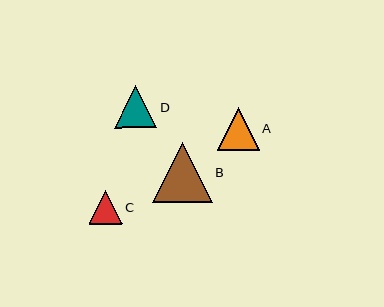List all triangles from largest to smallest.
From largest to smallest: B, A, D, C.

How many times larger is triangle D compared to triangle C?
Triangle D is approximately 1.2 times the size of triangle C.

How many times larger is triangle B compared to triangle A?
Triangle B is approximately 1.4 times the size of triangle A.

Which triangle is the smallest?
Triangle C is the smallest with a size of approximately 34 pixels.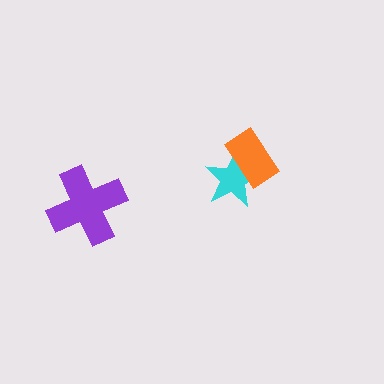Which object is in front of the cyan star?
The orange rectangle is in front of the cyan star.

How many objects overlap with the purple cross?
0 objects overlap with the purple cross.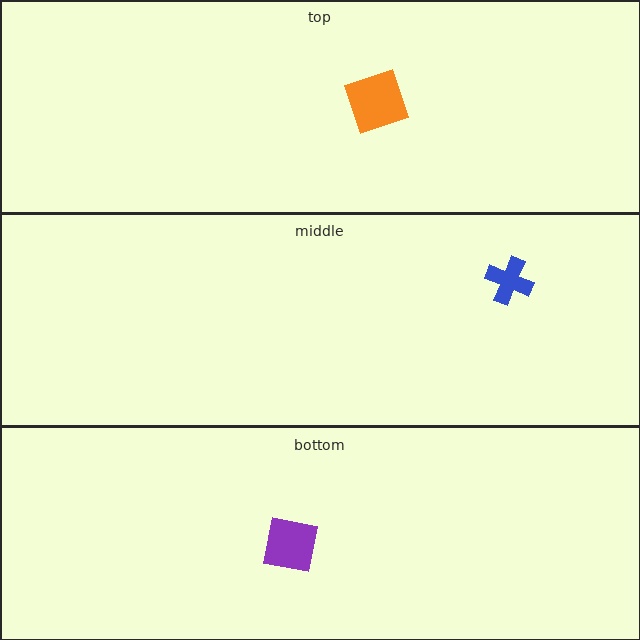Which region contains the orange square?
The top region.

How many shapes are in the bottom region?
1.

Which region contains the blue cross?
The middle region.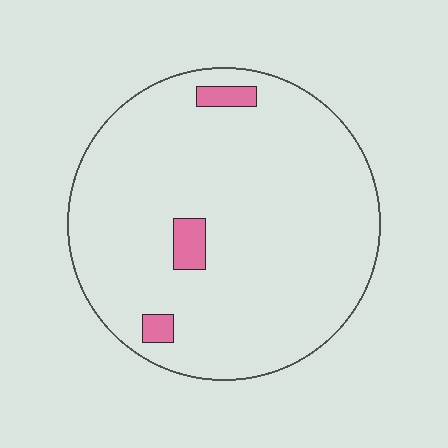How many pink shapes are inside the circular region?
3.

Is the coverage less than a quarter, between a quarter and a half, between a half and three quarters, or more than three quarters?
Less than a quarter.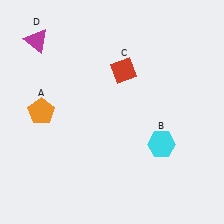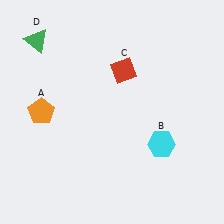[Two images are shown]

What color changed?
The triangle (D) changed from magenta in Image 1 to green in Image 2.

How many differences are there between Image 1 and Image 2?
There is 1 difference between the two images.